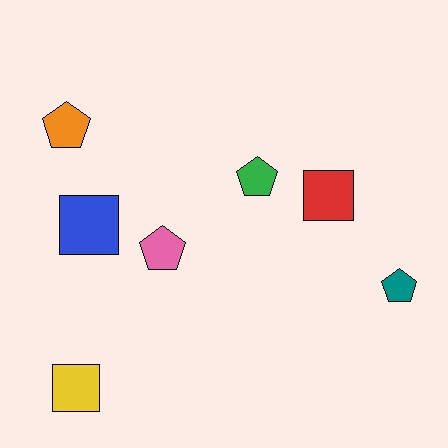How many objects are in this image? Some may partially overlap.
There are 7 objects.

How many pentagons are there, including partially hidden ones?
There are 4 pentagons.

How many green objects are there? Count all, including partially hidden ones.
There is 1 green object.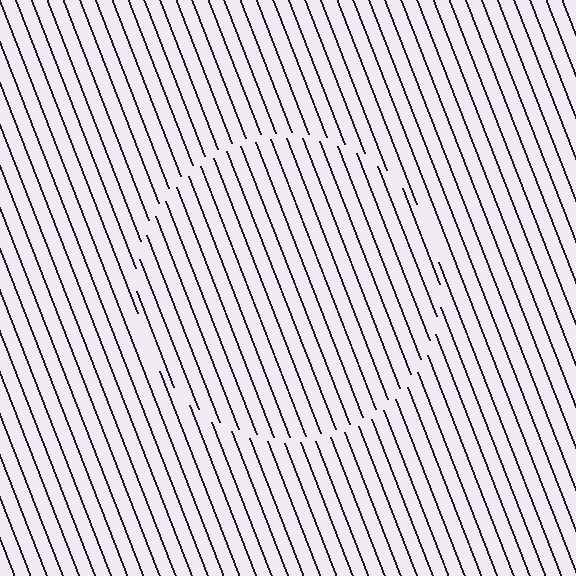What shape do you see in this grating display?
An illusory circle. The interior of the shape contains the same grating, shifted by half a period — the contour is defined by the phase discontinuity where line-ends from the inner and outer gratings abut.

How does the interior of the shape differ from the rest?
The interior of the shape contains the same grating, shifted by half a period — the contour is defined by the phase discontinuity where line-ends from the inner and outer gratings abut.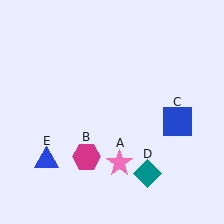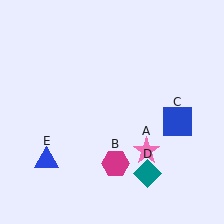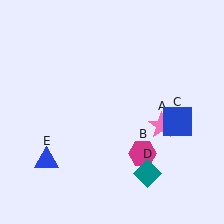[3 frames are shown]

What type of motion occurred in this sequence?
The pink star (object A), magenta hexagon (object B) rotated counterclockwise around the center of the scene.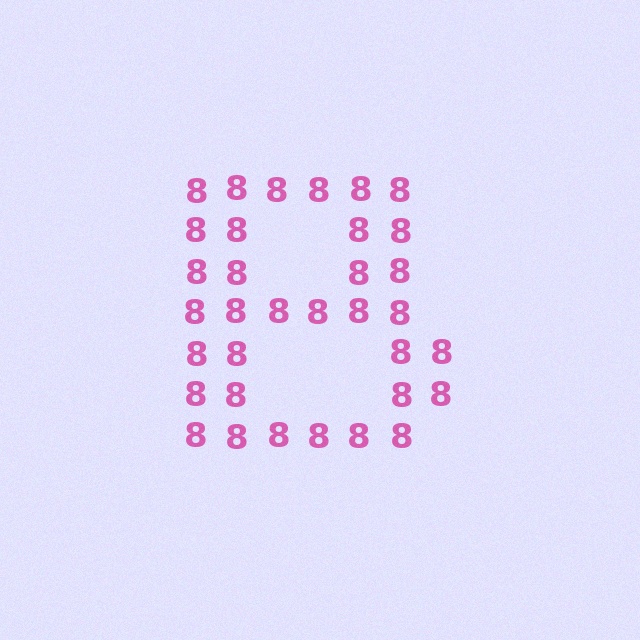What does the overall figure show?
The overall figure shows the letter B.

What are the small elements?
The small elements are digit 8's.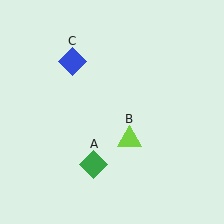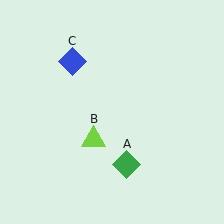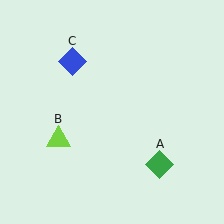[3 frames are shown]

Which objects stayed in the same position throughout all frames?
Blue diamond (object C) remained stationary.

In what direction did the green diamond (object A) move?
The green diamond (object A) moved right.